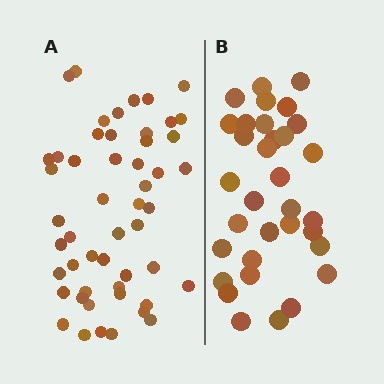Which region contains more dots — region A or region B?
Region A (the left region) has more dots.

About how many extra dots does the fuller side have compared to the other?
Region A has approximately 20 more dots than region B.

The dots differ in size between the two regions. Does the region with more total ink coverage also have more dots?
No. Region B has more total ink coverage because its dots are larger, but region A actually contains more individual dots. Total area can be misleading — the number of items is what matters here.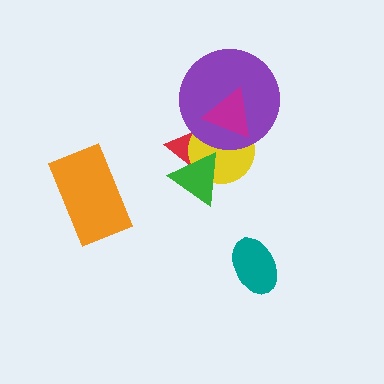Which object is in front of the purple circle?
The magenta triangle is in front of the purple circle.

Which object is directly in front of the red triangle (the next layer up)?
The yellow circle is directly in front of the red triangle.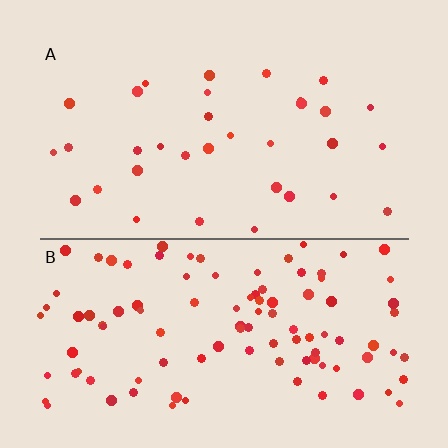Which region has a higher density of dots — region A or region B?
B (the bottom).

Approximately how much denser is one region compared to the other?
Approximately 3.1× — region B over region A.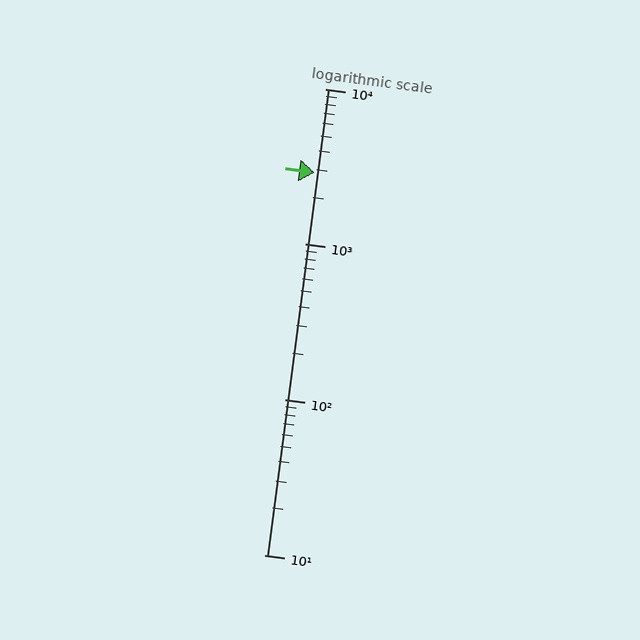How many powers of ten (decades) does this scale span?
The scale spans 3 decades, from 10 to 10000.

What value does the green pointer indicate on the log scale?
The pointer indicates approximately 2900.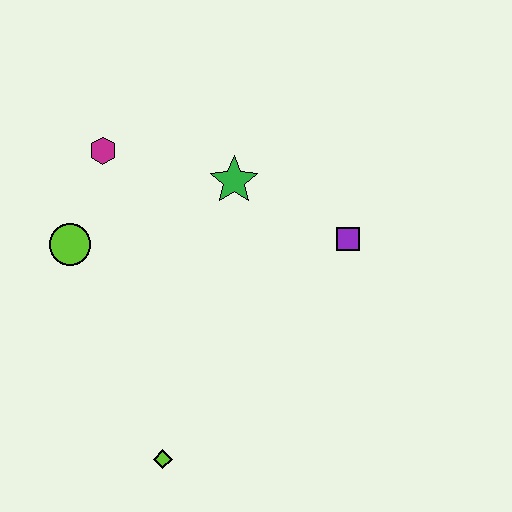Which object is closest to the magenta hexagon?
The lime circle is closest to the magenta hexagon.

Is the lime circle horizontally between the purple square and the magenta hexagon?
No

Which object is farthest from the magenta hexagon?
The lime diamond is farthest from the magenta hexagon.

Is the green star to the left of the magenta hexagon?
No